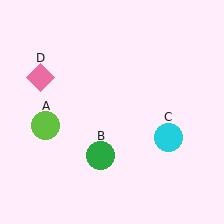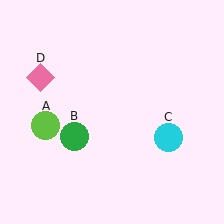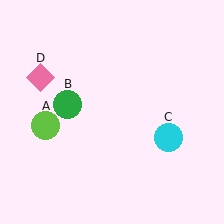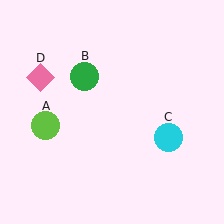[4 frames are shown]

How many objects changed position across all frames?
1 object changed position: green circle (object B).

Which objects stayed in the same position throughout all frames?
Lime circle (object A) and cyan circle (object C) and pink diamond (object D) remained stationary.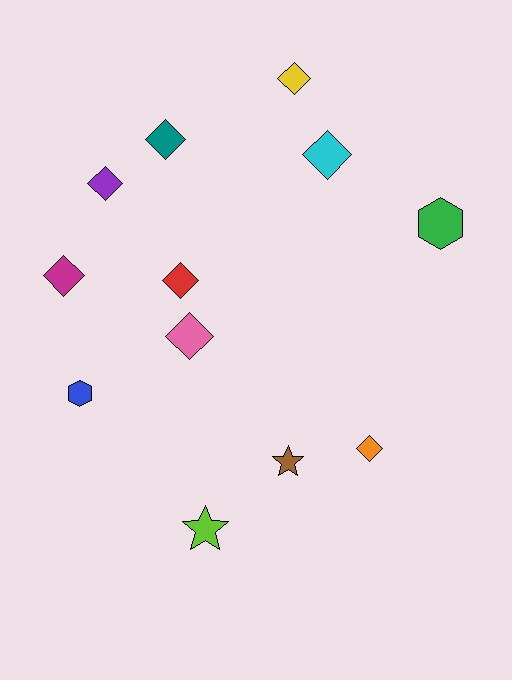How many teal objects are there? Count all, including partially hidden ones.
There is 1 teal object.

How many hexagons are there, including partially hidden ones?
There are 2 hexagons.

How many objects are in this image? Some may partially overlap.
There are 12 objects.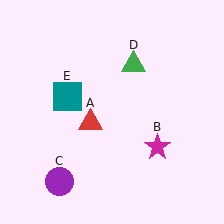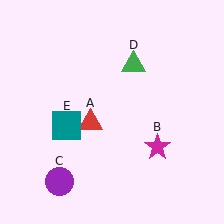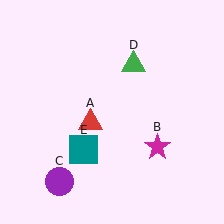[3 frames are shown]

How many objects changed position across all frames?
1 object changed position: teal square (object E).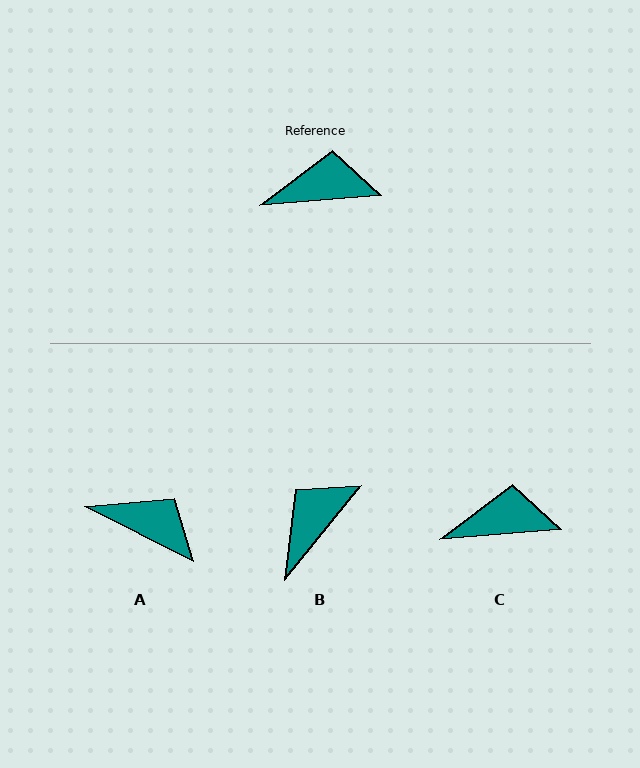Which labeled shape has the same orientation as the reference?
C.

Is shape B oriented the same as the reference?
No, it is off by about 46 degrees.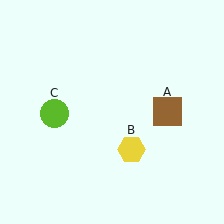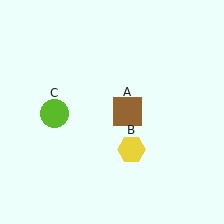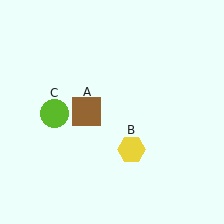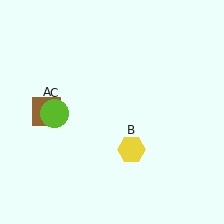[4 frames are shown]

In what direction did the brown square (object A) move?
The brown square (object A) moved left.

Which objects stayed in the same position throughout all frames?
Yellow hexagon (object B) and lime circle (object C) remained stationary.